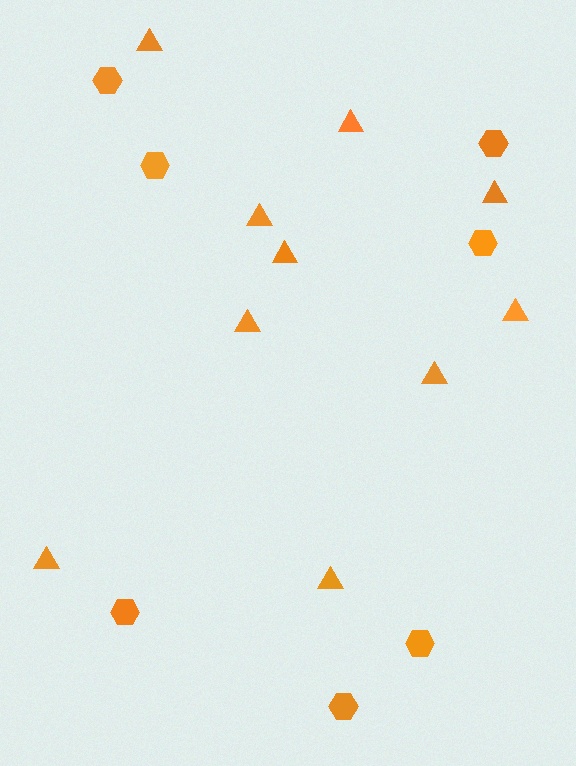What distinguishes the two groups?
There are 2 groups: one group of hexagons (7) and one group of triangles (10).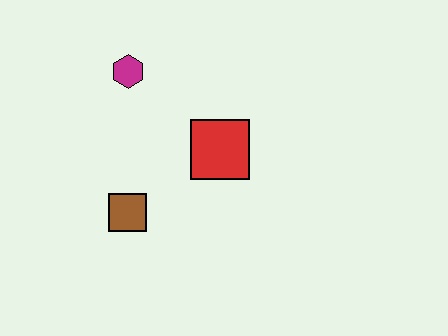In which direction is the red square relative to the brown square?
The red square is to the right of the brown square.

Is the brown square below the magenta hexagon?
Yes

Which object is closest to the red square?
The brown square is closest to the red square.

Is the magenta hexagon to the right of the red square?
No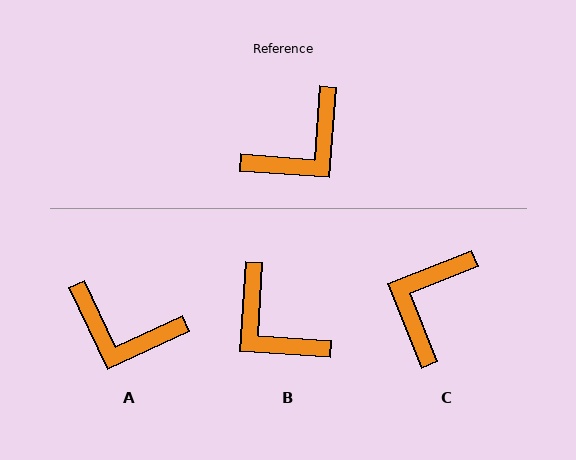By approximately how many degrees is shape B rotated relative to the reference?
Approximately 89 degrees clockwise.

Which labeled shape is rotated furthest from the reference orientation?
C, about 154 degrees away.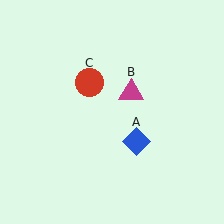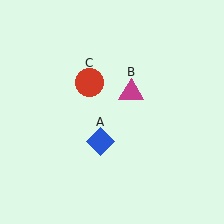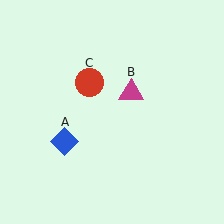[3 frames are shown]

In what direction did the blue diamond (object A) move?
The blue diamond (object A) moved left.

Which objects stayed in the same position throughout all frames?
Magenta triangle (object B) and red circle (object C) remained stationary.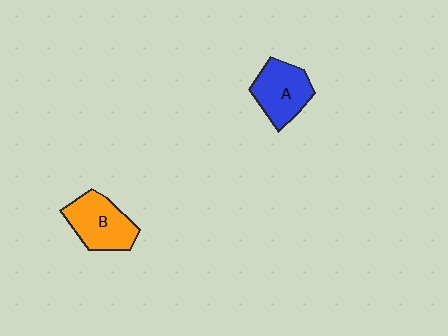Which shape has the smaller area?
Shape A (blue).